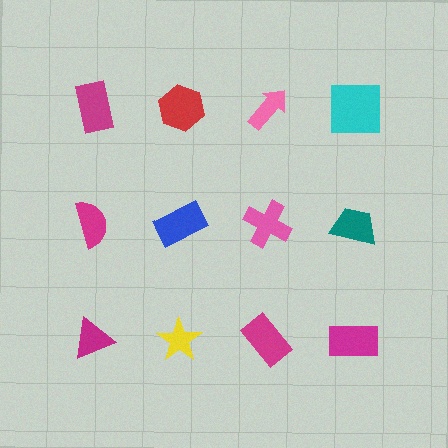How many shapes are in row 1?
4 shapes.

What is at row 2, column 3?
A pink cross.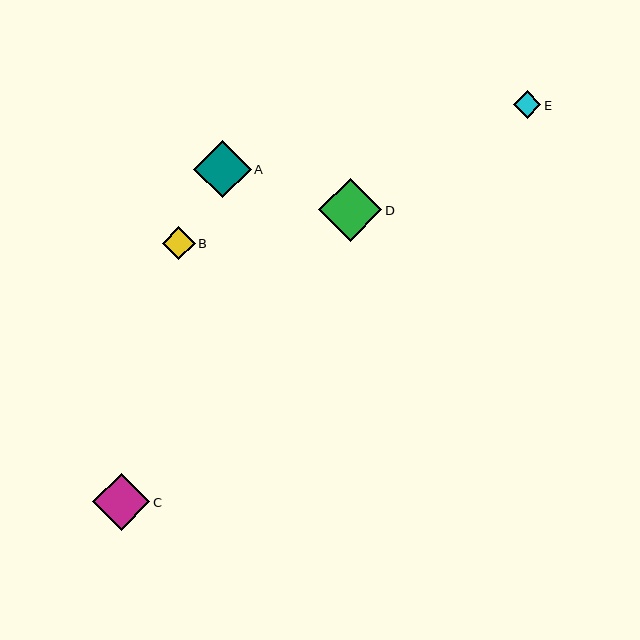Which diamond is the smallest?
Diamond E is the smallest with a size of approximately 27 pixels.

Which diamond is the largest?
Diamond D is the largest with a size of approximately 63 pixels.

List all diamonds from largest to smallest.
From largest to smallest: D, A, C, B, E.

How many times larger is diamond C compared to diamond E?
Diamond C is approximately 2.1 times the size of diamond E.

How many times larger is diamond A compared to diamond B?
Diamond A is approximately 1.7 times the size of diamond B.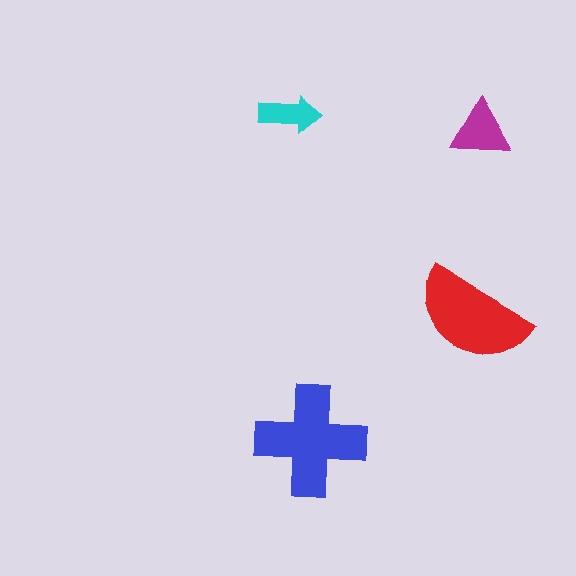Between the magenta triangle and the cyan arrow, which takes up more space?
The magenta triangle.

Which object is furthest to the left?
The cyan arrow is leftmost.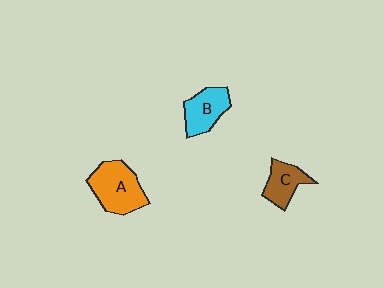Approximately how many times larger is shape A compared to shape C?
Approximately 1.6 times.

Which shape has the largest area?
Shape A (orange).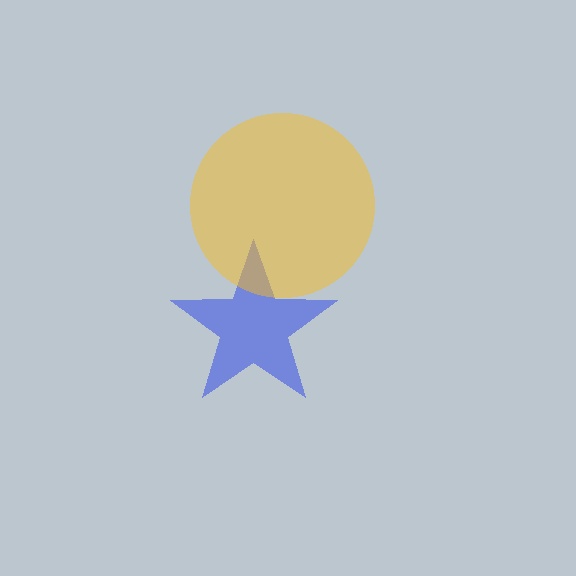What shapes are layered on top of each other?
The layered shapes are: a blue star, a yellow circle.